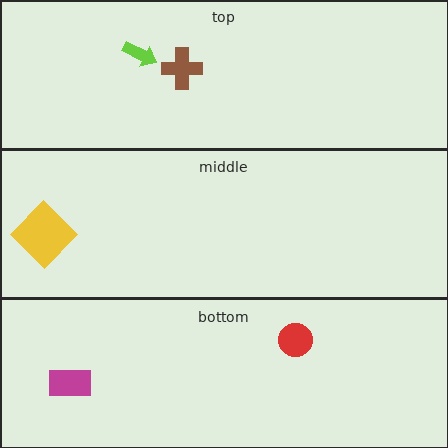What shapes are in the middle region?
The yellow diamond.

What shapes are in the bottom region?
The magenta rectangle, the red circle.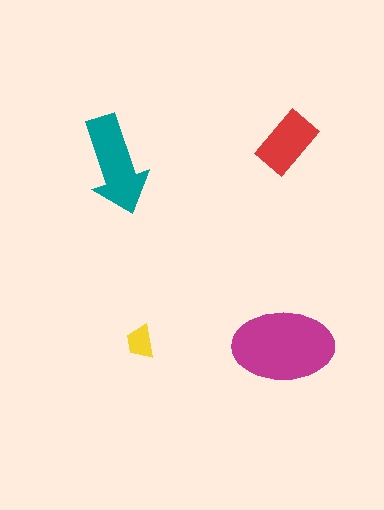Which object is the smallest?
The yellow trapezoid.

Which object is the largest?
The magenta ellipse.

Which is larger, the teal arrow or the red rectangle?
The teal arrow.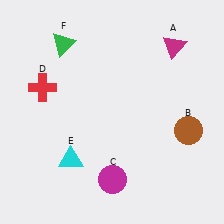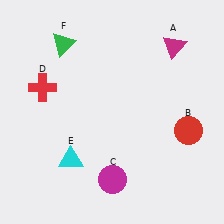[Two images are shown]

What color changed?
The circle (B) changed from brown in Image 1 to red in Image 2.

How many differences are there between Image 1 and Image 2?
There is 1 difference between the two images.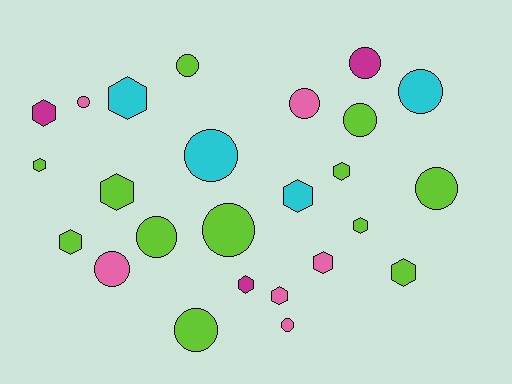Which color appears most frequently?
Lime, with 12 objects.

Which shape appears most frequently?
Circle, with 13 objects.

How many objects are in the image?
There are 25 objects.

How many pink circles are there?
There are 4 pink circles.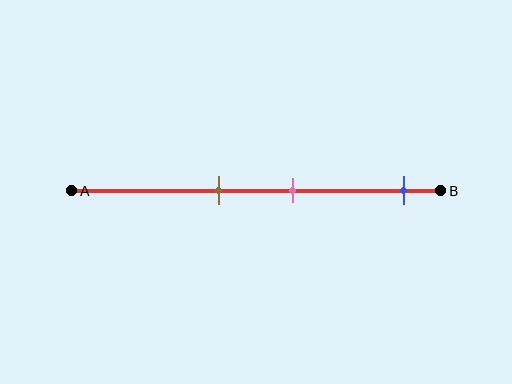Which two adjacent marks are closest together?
The brown and pink marks are the closest adjacent pair.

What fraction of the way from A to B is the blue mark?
The blue mark is approximately 90% (0.9) of the way from A to B.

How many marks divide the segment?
There are 3 marks dividing the segment.